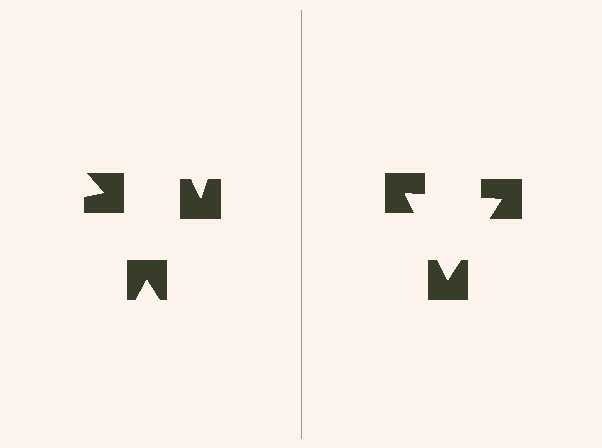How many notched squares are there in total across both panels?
6 — 3 on each side.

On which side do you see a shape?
An illusory triangle appears on the right side. On the left side the wedge cuts are rotated, so no coherent shape forms.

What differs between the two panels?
The notched squares are positioned identically on both sides; only the wedge orientations differ. On the right they align to a triangle; on the left they are misaligned.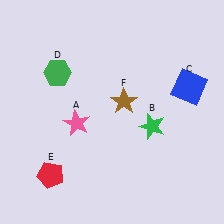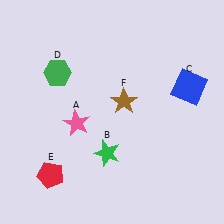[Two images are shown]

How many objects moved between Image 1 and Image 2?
1 object moved between the two images.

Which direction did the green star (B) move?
The green star (B) moved left.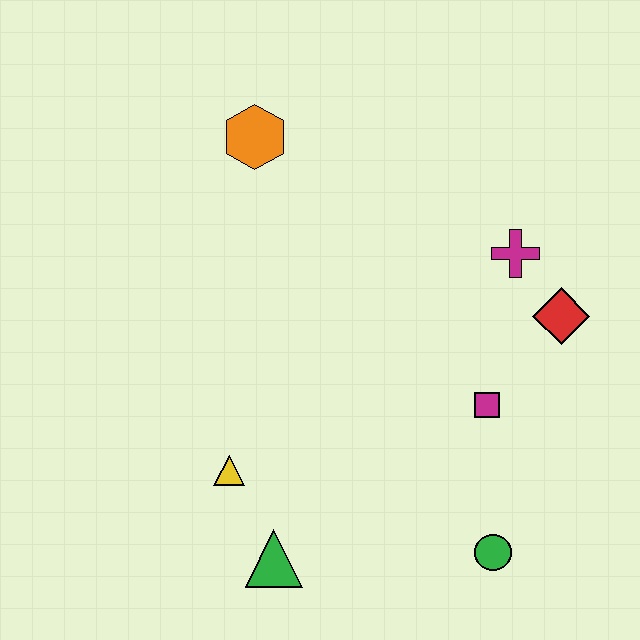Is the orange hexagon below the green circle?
No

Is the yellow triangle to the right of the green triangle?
No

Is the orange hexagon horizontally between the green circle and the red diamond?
No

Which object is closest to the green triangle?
The yellow triangle is closest to the green triangle.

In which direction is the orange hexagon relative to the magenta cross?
The orange hexagon is to the left of the magenta cross.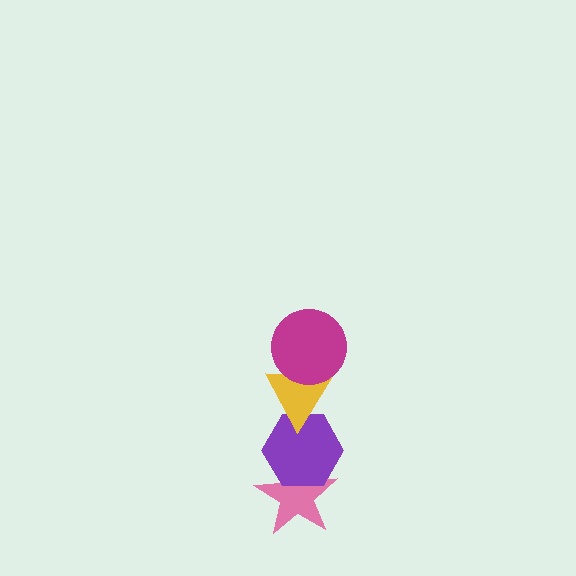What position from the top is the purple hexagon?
The purple hexagon is 3rd from the top.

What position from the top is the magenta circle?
The magenta circle is 1st from the top.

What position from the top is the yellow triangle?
The yellow triangle is 2nd from the top.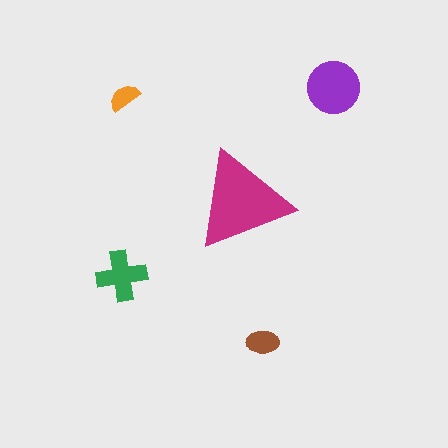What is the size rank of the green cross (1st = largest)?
3rd.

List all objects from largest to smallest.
The magenta triangle, the purple circle, the green cross, the brown ellipse, the orange semicircle.